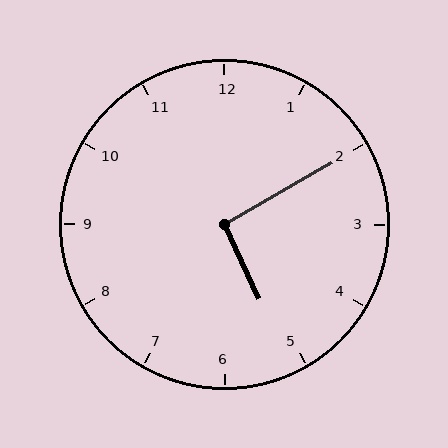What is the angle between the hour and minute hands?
Approximately 95 degrees.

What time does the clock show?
5:10.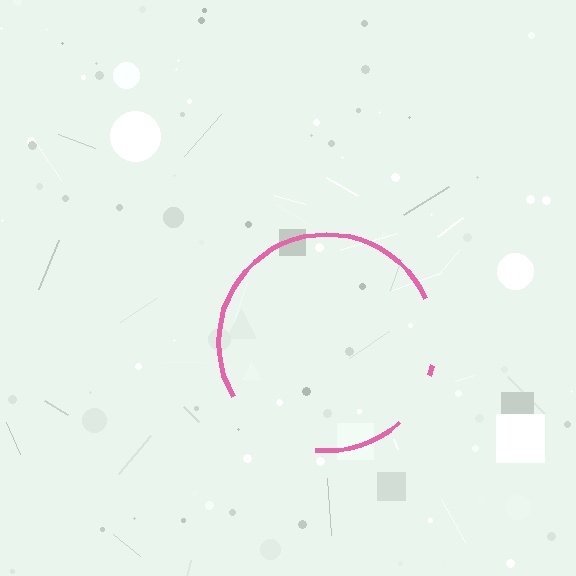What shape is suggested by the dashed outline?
The dashed outline suggests a circle.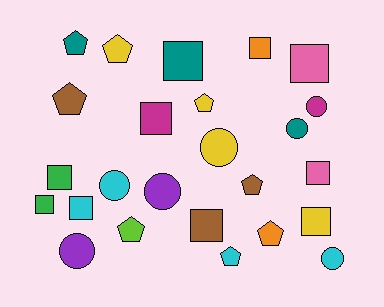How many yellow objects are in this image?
There are 4 yellow objects.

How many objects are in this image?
There are 25 objects.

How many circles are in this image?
There are 7 circles.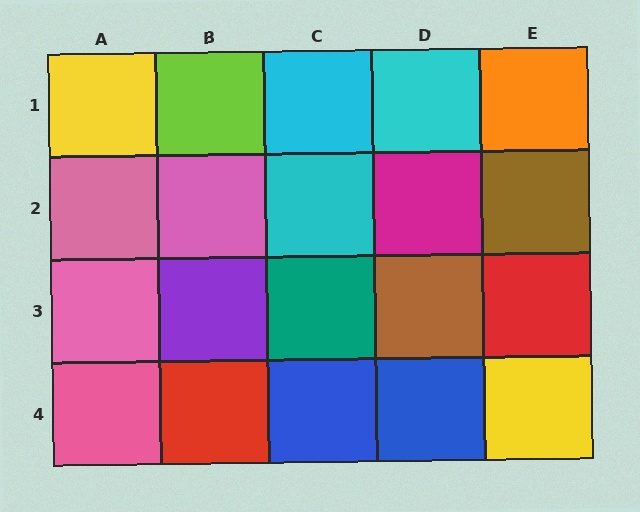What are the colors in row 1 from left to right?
Yellow, lime, cyan, cyan, orange.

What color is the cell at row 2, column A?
Pink.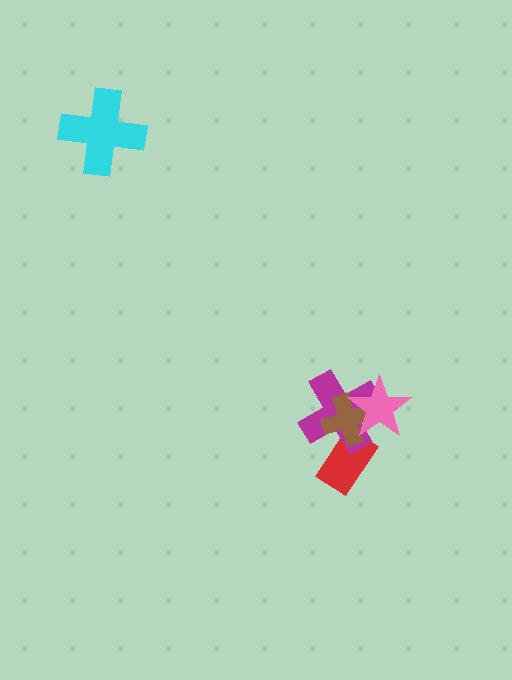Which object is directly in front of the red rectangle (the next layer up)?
The magenta cross is directly in front of the red rectangle.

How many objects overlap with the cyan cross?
0 objects overlap with the cyan cross.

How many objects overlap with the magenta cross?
3 objects overlap with the magenta cross.